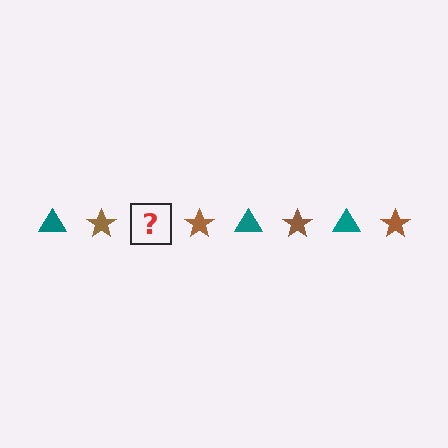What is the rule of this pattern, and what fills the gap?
The rule is that the pattern alternates between teal triangle and brown star. The gap should be filled with a teal triangle.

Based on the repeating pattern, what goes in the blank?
The blank should be a teal triangle.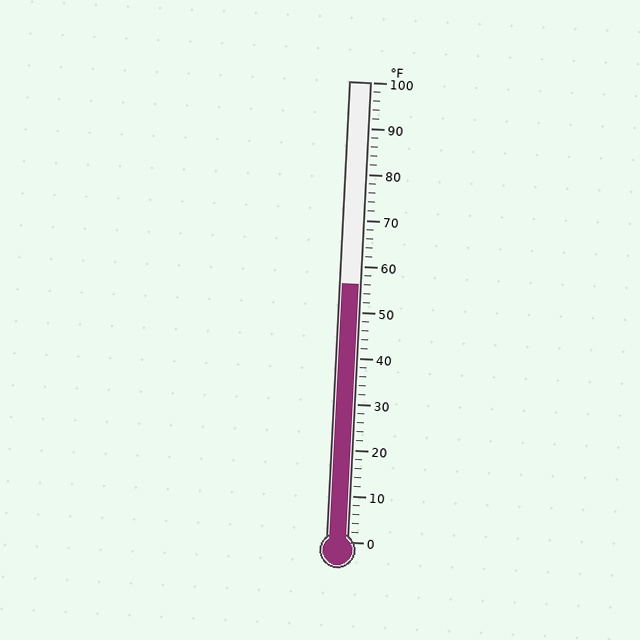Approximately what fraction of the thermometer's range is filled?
The thermometer is filled to approximately 55% of its range.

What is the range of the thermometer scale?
The thermometer scale ranges from 0°F to 100°F.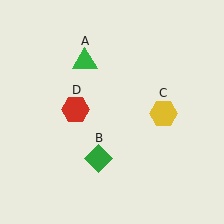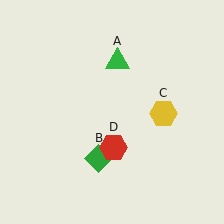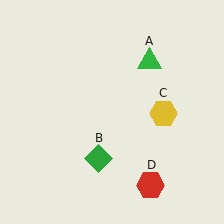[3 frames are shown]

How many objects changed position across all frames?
2 objects changed position: green triangle (object A), red hexagon (object D).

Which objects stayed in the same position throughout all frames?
Green diamond (object B) and yellow hexagon (object C) remained stationary.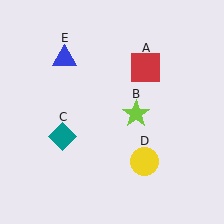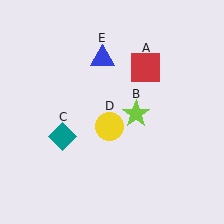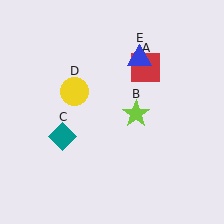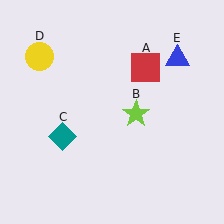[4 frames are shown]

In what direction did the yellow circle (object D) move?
The yellow circle (object D) moved up and to the left.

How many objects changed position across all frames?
2 objects changed position: yellow circle (object D), blue triangle (object E).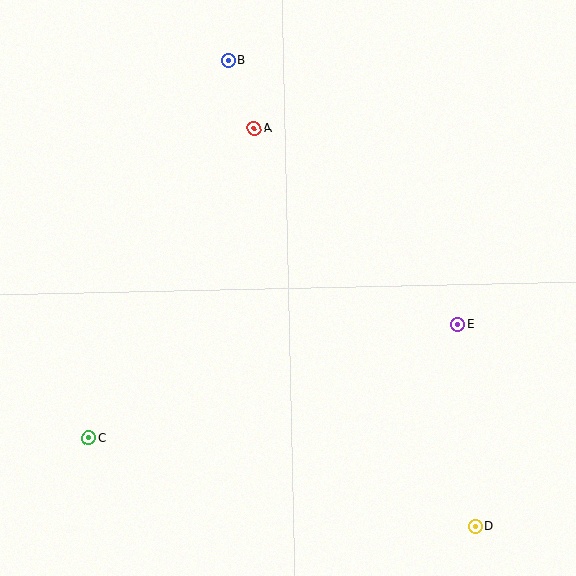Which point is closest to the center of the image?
Point A at (254, 128) is closest to the center.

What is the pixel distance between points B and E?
The distance between B and E is 350 pixels.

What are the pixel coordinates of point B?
Point B is at (228, 60).